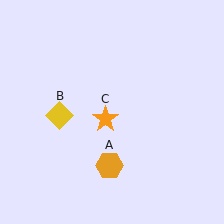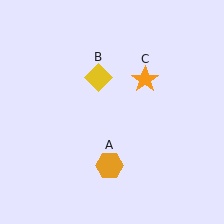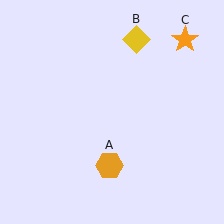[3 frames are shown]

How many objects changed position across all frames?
2 objects changed position: yellow diamond (object B), orange star (object C).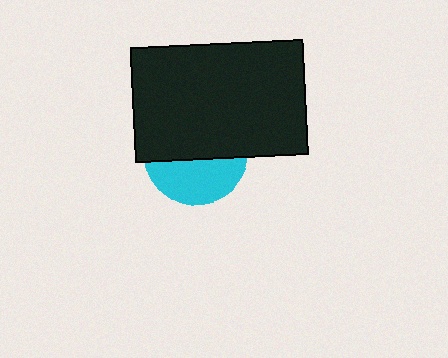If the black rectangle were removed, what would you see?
You would see the complete cyan circle.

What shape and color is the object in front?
The object in front is a black rectangle.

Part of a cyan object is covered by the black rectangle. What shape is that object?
It is a circle.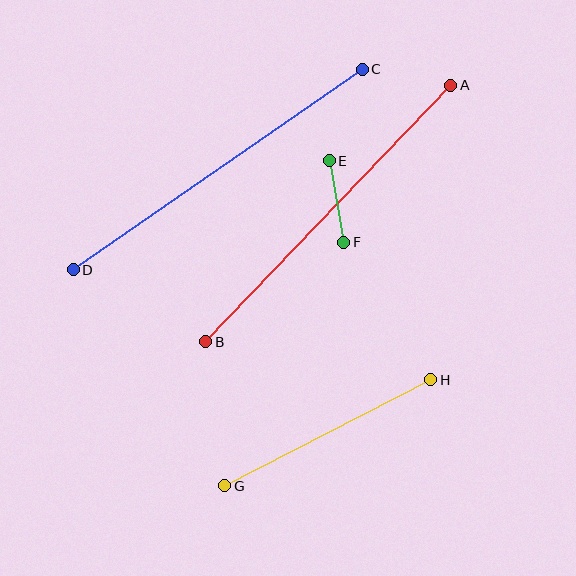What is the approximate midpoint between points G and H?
The midpoint is at approximately (328, 433) pixels.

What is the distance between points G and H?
The distance is approximately 232 pixels.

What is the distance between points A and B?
The distance is approximately 354 pixels.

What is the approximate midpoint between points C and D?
The midpoint is at approximately (218, 170) pixels.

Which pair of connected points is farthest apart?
Points A and B are farthest apart.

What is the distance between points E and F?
The distance is approximately 83 pixels.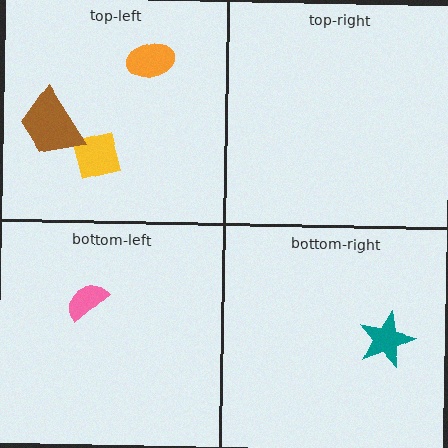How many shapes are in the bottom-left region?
1.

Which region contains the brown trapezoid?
The top-left region.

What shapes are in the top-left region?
The yellow square, the orange ellipse, the brown trapezoid.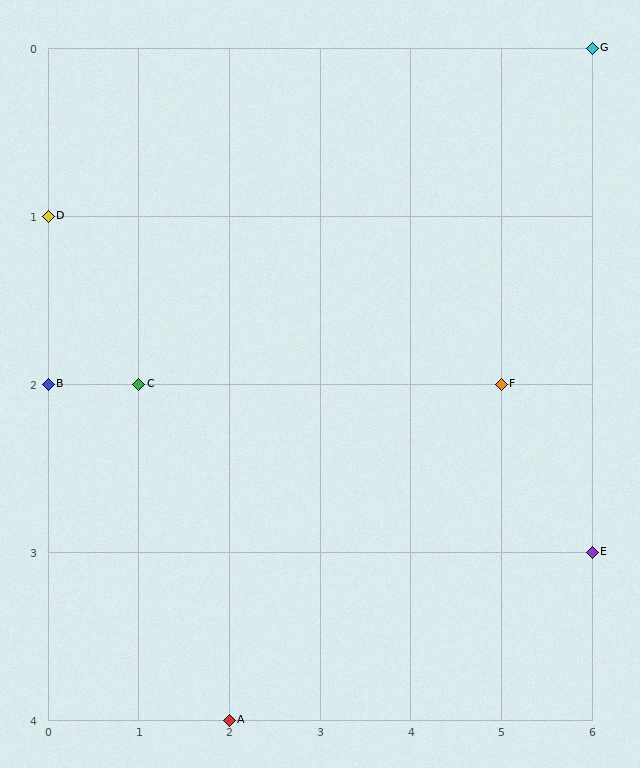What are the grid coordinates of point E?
Point E is at grid coordinates (6, 3).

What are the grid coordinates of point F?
Point F is at grid coordinates (5, 2).